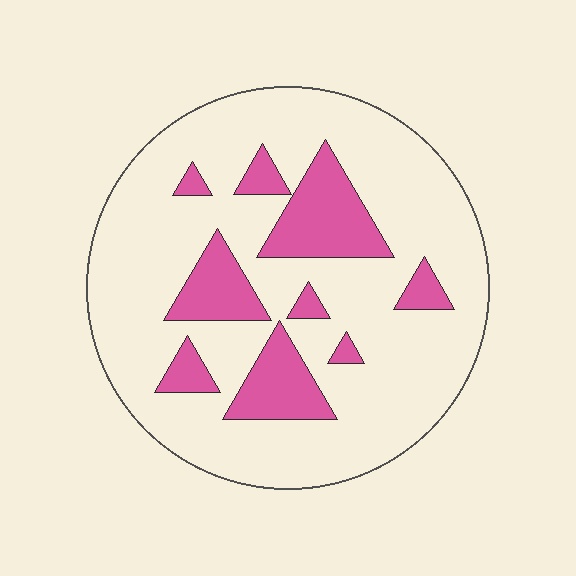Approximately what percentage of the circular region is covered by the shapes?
Approximately 20%.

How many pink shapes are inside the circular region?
9.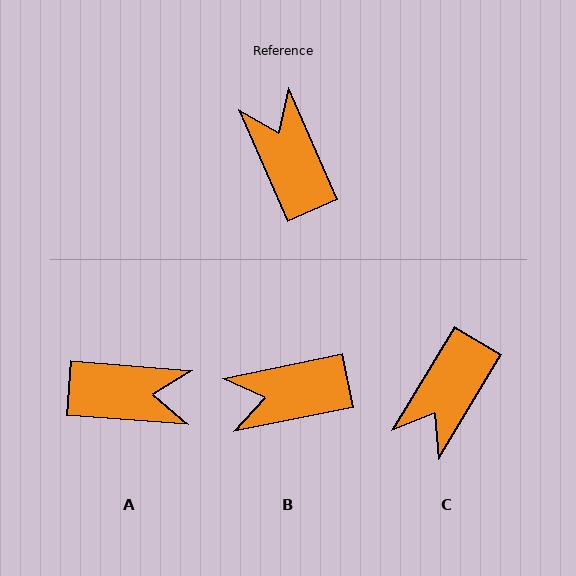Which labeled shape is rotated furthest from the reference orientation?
C, about 125 degrees away.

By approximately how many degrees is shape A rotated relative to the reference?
Approximately 118 degrees clockwise.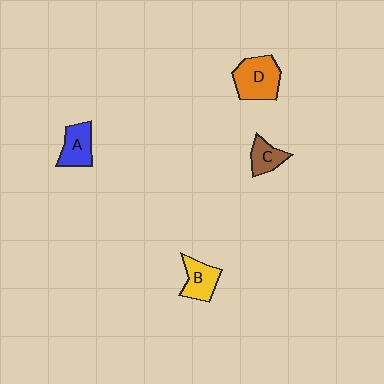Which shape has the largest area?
Shape D (orange).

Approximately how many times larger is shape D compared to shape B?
Approximately 1.5 times.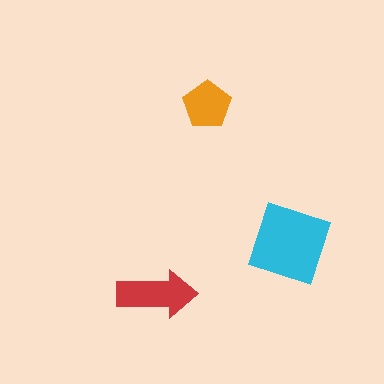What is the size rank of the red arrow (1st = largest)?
2nd.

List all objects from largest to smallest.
The cyan diamond, the red arrow, the orange pentagon.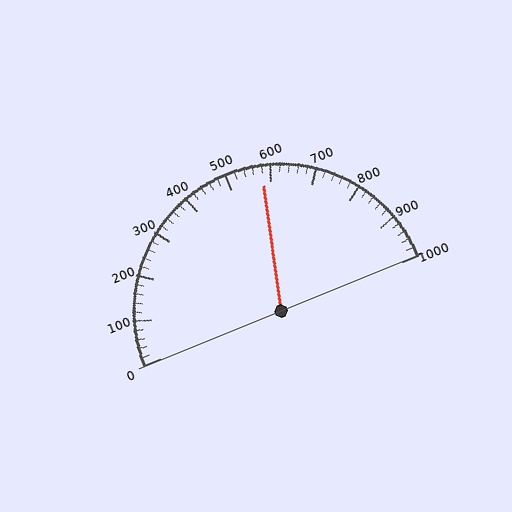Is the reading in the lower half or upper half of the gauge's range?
The reading is in the upper half of the range (0 to 1000).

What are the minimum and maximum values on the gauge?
The gauge ranges from 0 to 1000.